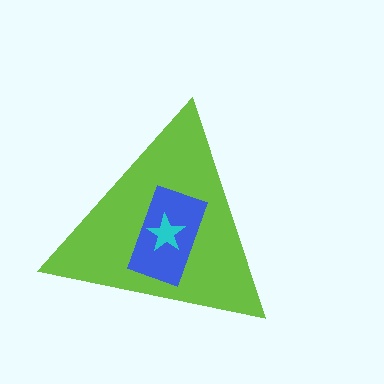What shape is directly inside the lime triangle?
The blue rectangle.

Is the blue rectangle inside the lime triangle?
Yes.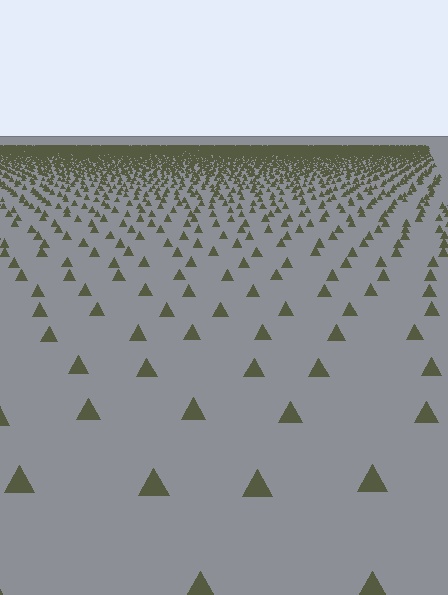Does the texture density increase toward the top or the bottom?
Density increases toward the top.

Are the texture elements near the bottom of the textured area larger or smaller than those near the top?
Larger. Near the bottom, elements are closer to the viewer and appear at a bigger on-screen size.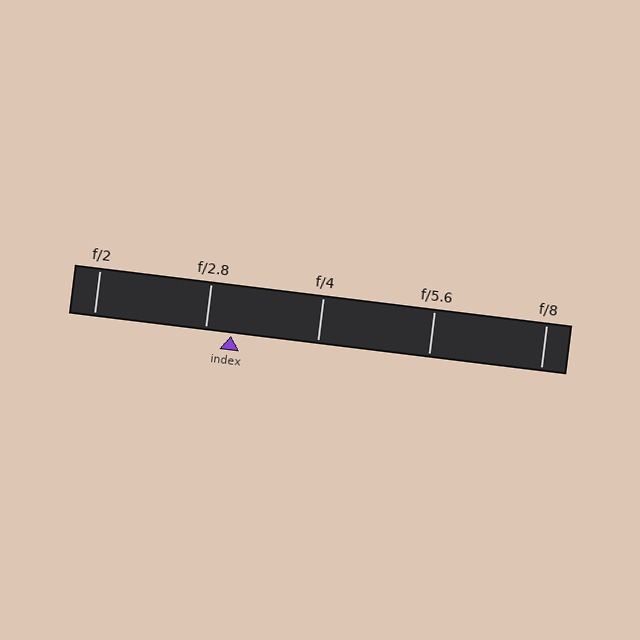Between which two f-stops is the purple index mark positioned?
The index mark is between f/2.8 and f/4.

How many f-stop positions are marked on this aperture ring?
There are 5 f-stop positions marked.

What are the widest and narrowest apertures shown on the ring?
The widest aperture shown is f/2 and the narrowest is f/8.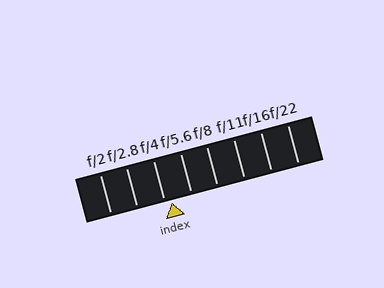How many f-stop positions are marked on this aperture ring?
There are 8 f-stop positions marked.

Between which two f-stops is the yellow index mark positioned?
The index mark is between f/4 and f/5.6.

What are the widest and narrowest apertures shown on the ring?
The widest aperture shown is f/2 and the narrowest is f/22.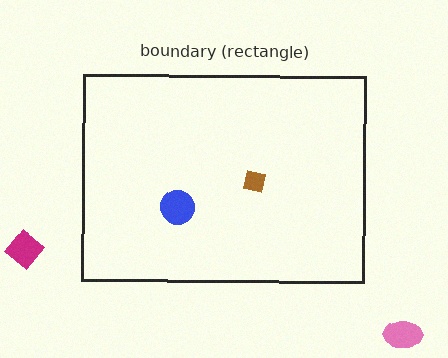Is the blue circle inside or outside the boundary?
Inside.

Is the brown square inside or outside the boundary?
Inside.